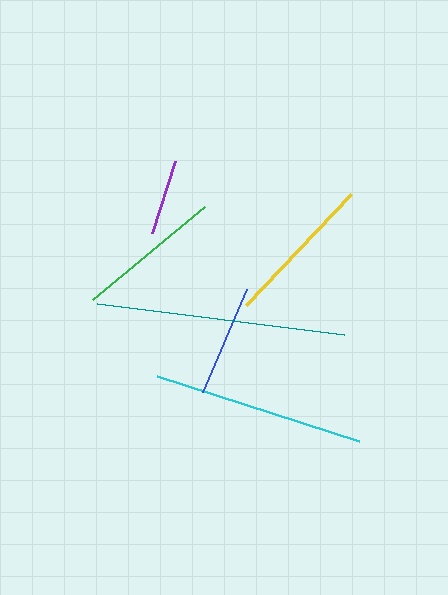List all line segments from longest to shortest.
From longest to shortest: teal, cyan, yellow, green, blue, purple.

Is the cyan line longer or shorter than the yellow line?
The cyan line is longer than the yellow line.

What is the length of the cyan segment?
The cyan segment is approximately 212 pixels long.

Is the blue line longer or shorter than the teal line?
The teal line is longer than the blue line.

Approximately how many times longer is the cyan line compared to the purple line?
The cyan line is approximately 2.8 times the length of the purple line.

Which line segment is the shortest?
The purple line is the shortest at approximately 75 pixels.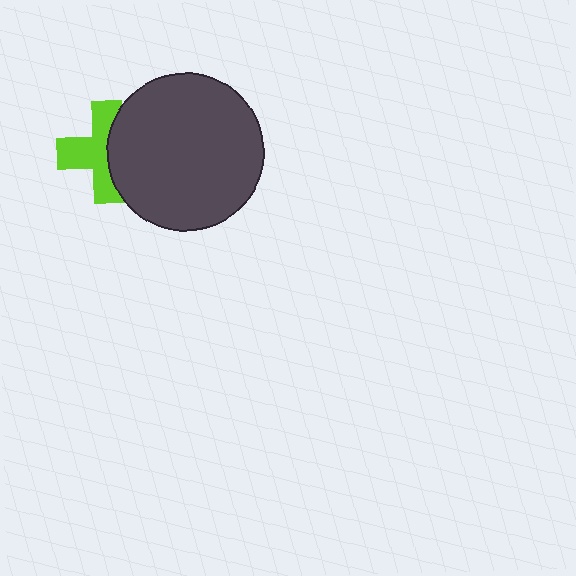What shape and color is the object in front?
The object in front is a dark gray circle.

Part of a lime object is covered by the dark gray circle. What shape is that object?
It is a cross.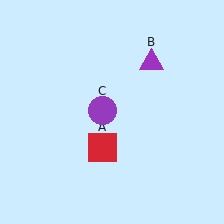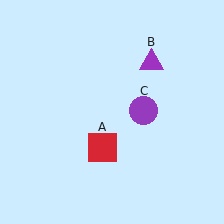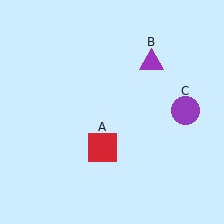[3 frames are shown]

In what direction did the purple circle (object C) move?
The purple circle (object C) moved right.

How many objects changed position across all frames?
1 object changed position: purple circle (object C).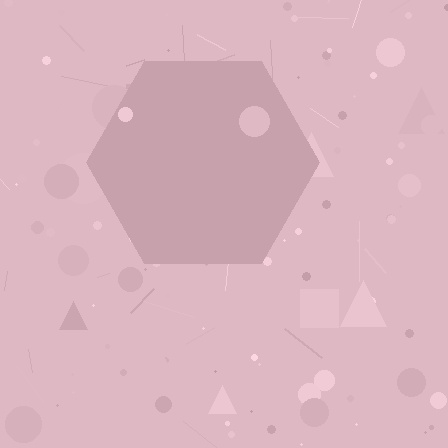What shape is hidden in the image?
A hexagon is hidden in the image.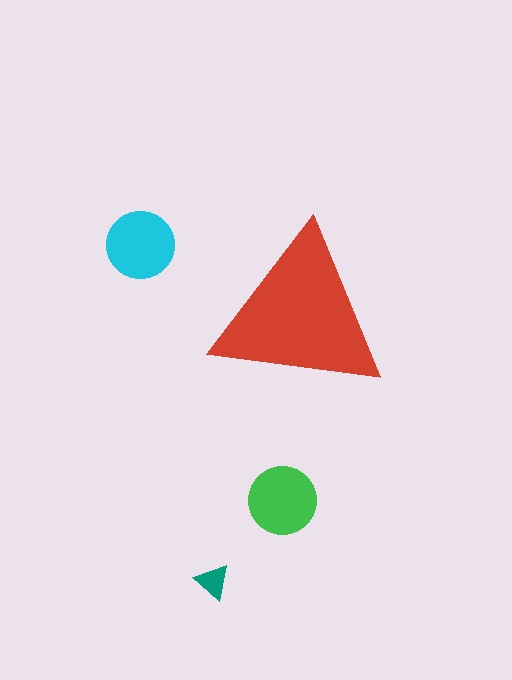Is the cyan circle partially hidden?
No, the cyan circle is fully visible.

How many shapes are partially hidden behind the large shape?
0 shapes are partially hidden.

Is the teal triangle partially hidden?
No, the teal triangle is fully visible.